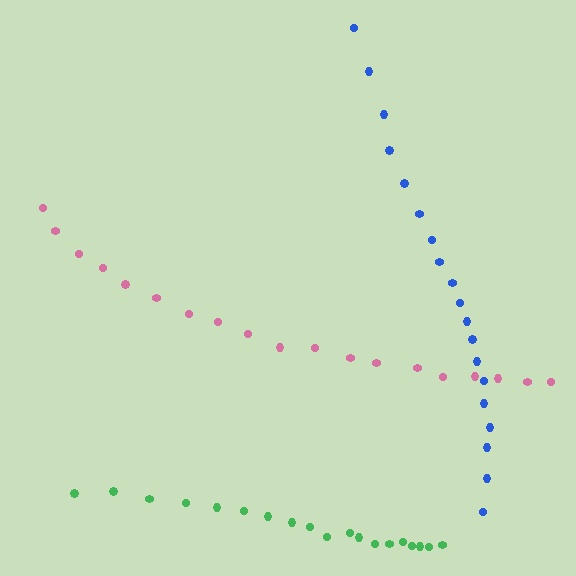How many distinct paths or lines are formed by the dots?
There are 3 distinct paths.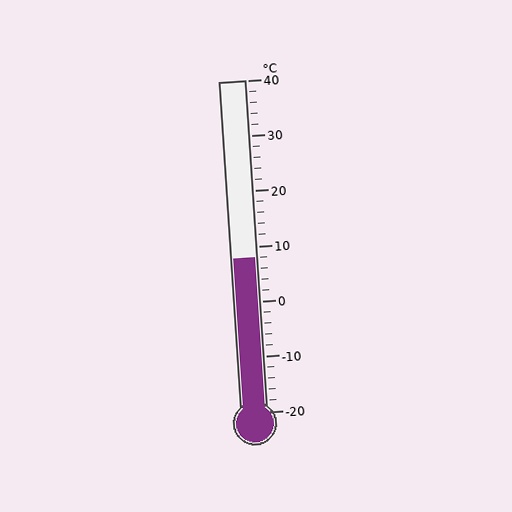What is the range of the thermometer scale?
The thermometer scale ranges from -20°C to 40°C.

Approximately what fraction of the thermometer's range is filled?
The thermometer is filled to approximately 45% of its range.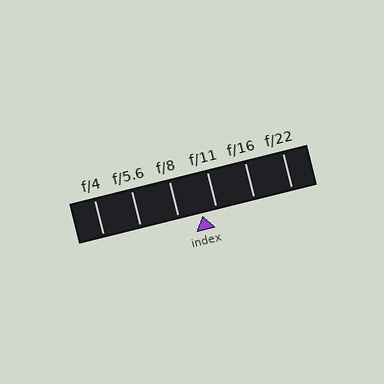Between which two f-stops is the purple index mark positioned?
The index mark is between f/8 and f/11.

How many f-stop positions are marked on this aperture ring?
There are 6 f-stop positions marked.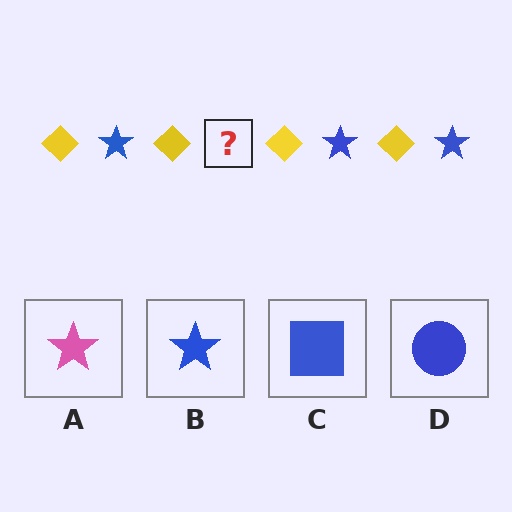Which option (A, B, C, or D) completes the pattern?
B.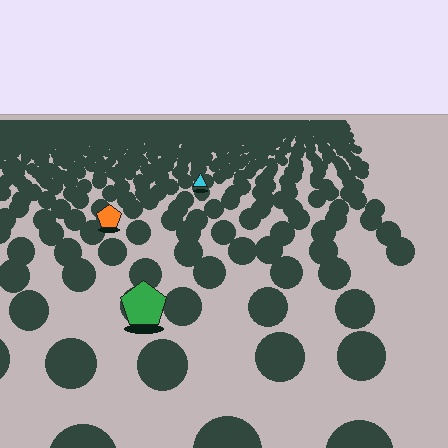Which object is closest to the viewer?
The green pentagon is closest. The texture marks near it are larger and more spread out.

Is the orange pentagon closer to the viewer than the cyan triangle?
Yes. The orange pentagon is closer — you can tell from the texture gradient: the ground texture is coarser near it.